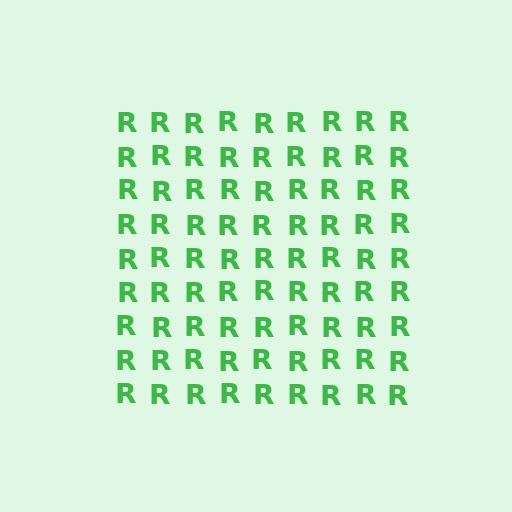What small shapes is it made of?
It is made of small letter R's.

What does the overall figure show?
The overall figure shows a square.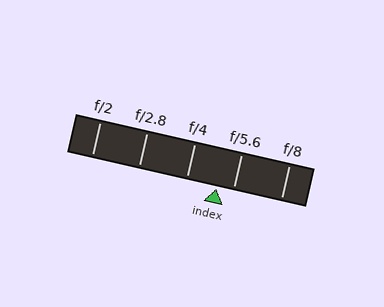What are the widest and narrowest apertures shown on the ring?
The widest aperture shown is f/2 and the narrowest is f/8.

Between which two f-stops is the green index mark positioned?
The index mark is between f/4 and f/5.6.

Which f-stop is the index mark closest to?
The index mark is closest to f/5.6.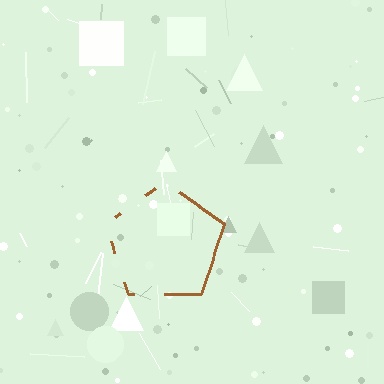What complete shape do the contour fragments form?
The contour fragments form a pentagon.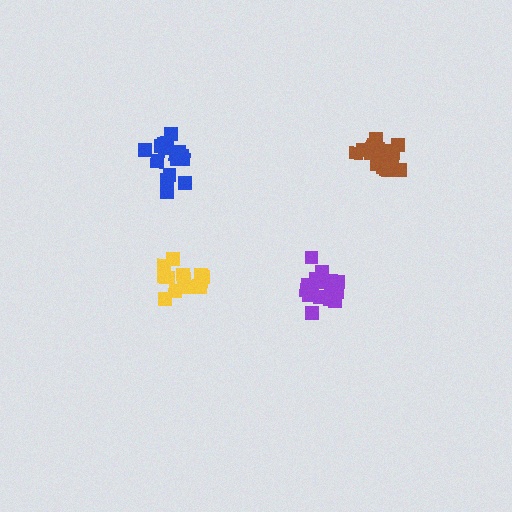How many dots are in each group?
Group 1: 18 dots, Group 2: 14 dots, Group 3: 16 dots, Group 4: 19 dots (67 total).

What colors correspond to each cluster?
The clusters are colored: purple, yellow, blue, brown.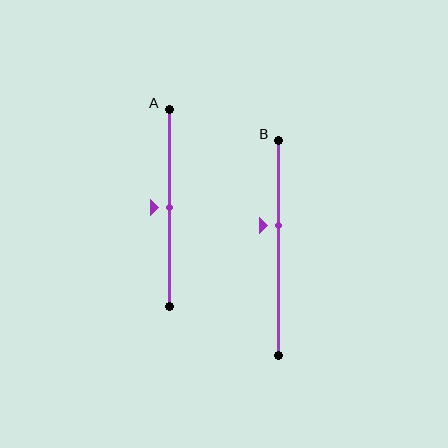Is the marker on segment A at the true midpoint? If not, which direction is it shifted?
Yes, the marker on segment A is at the true midpoint.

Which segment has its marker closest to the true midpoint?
Segment A has its marker closest to the true midpoint.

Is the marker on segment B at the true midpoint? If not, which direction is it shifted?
No, the marker on segment B is shifted upward by about 10% of the segment length.